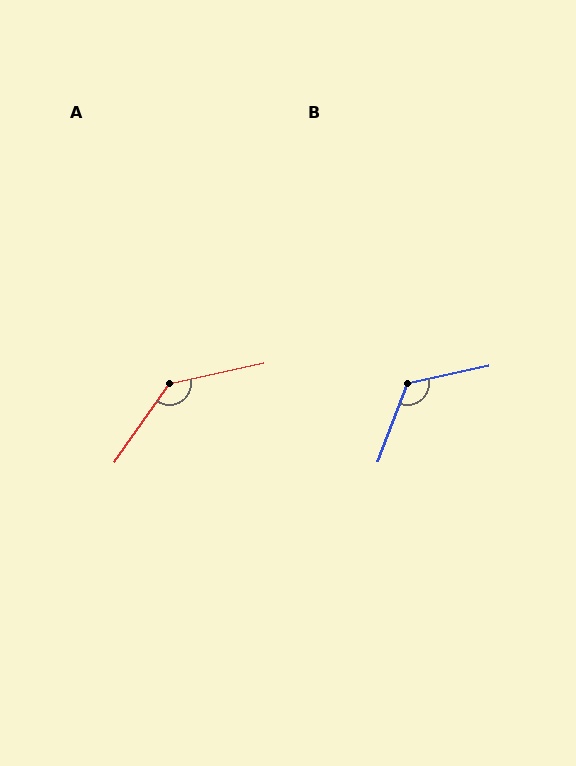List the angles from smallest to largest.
B (123°), A (137°).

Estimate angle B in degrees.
Approximately 123 degrees.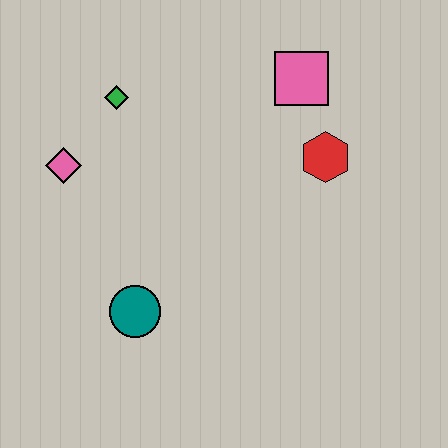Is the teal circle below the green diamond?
Yes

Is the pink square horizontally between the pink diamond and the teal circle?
No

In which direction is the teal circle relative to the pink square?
The teal circle is below the pink square.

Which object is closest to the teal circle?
The pink diamond is closest to the teal circle.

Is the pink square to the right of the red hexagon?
No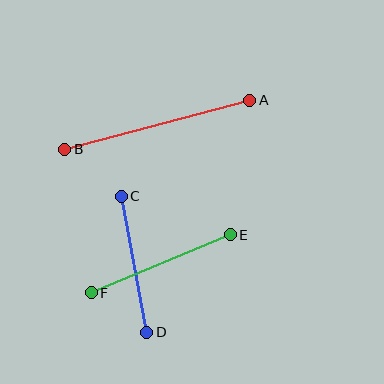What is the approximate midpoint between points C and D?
The midpoint is at approximately (134, 264) pixels.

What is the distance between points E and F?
The distance is approximately 150 pixels.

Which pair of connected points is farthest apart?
Points A and B are farthest apart.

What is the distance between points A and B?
The distance is approximately 192 pixels.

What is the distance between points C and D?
The distance is approximately 138 pixels.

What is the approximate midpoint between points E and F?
The midpoint is at approximately (161, 264) pixels.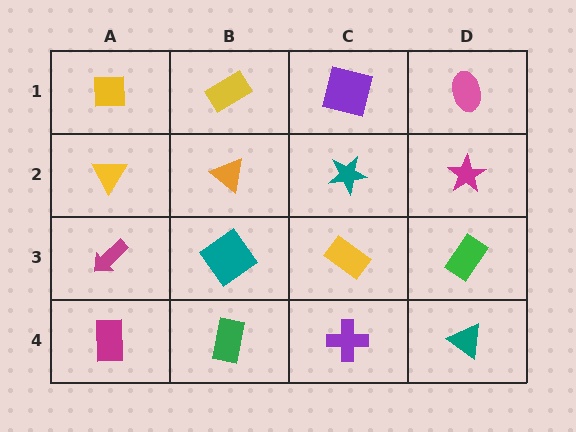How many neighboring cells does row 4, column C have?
3.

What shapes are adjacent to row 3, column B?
An orange triangle (row 2, column B), a green rectangle (row 4, column B), a magenta arrow (row 3, column A), a yellow rectangle (row 3, column C).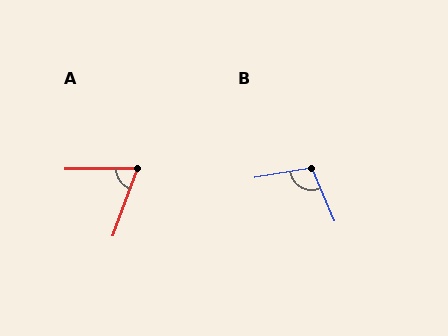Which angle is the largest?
B, at approximately 104 degrees.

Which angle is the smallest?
A, at approximately 70 degrees.